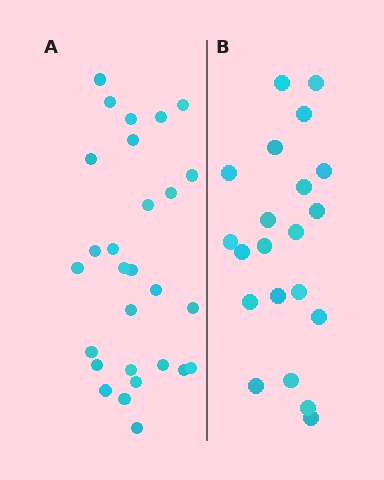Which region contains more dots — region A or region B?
Region A (the left region) has more dots.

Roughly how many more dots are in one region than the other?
Region A has roughly 8 or so more dots than region B.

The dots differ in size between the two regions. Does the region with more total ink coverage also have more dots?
No. Region B has more total ink coverage because its dots are larger, but region A actually contains more individual dots. Total area can be misleading — the number of items is what matters here.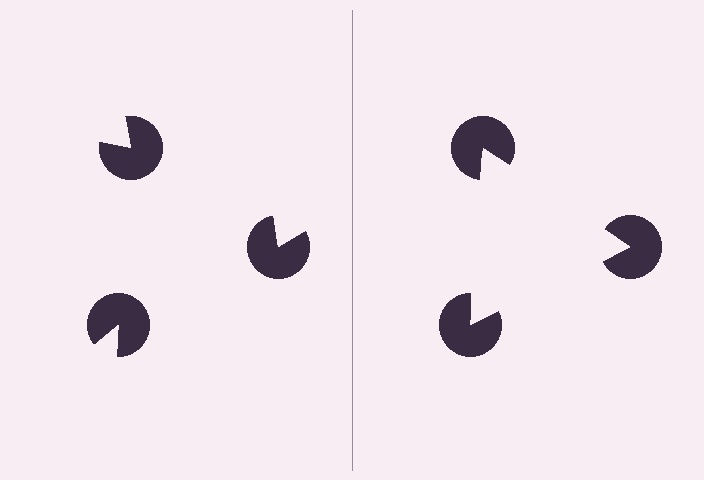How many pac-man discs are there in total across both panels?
6 — 3 on each side.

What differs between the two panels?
The pac-man discs are positioned identically on both sides; only the wedge orientations differ. On the right they align to a triangle; on the left they are misaligned.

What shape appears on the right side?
An illusory triangle.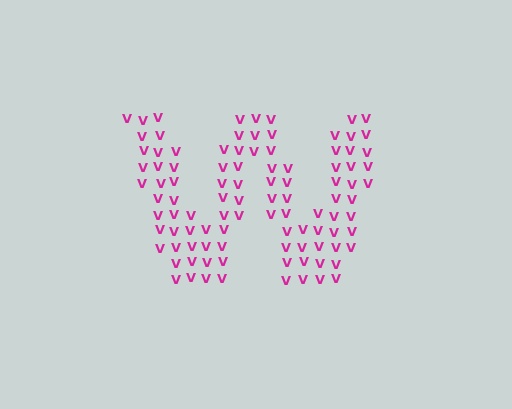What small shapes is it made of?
It is made of small letter V's.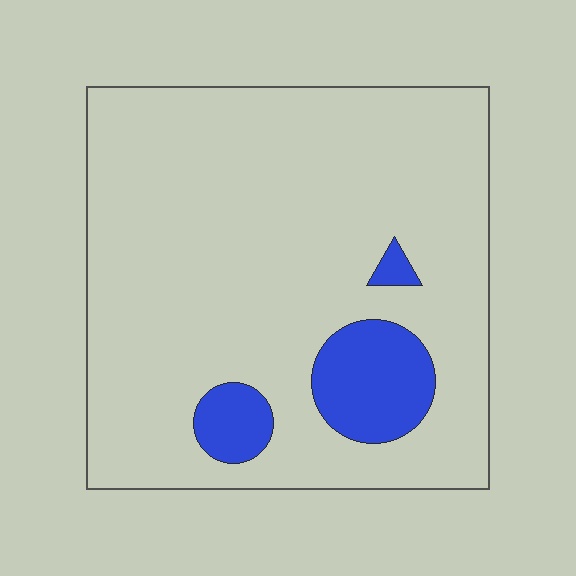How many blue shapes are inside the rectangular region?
3.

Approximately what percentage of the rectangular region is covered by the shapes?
Approximately 10%.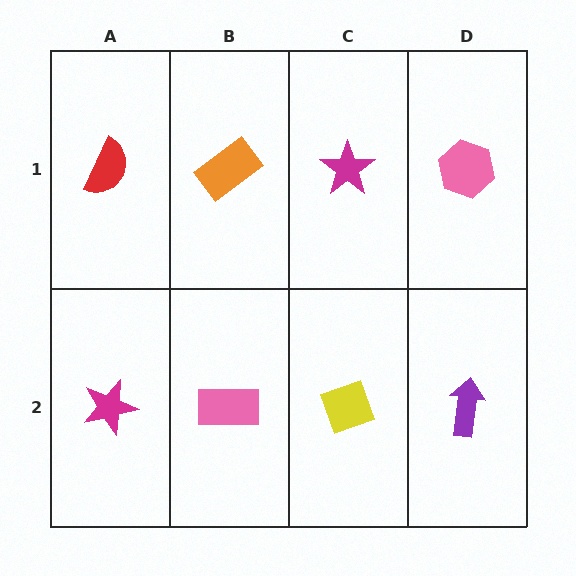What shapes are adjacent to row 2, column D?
A pink hexagon (row 1, column D), a yellow diamond (row 2, column C).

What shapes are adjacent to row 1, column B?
A pink rectangle (row 2, column B), a red semicircle (row 1, column A), a magenta star (row 1, column C).